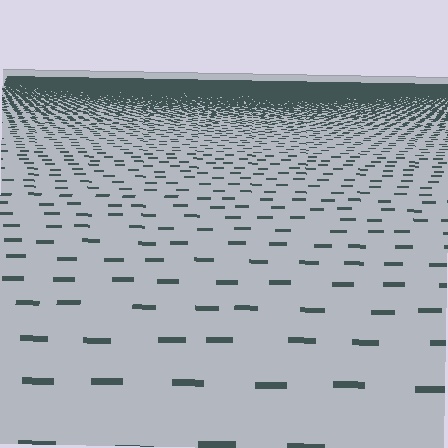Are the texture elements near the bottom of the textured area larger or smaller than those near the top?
Larger. Near the bottom, elements are closer to the viewer and appear at a bigger on-screen size.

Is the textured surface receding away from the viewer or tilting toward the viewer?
The surface is receding away from the viewer. Texture elements get smaller and denser toward the top.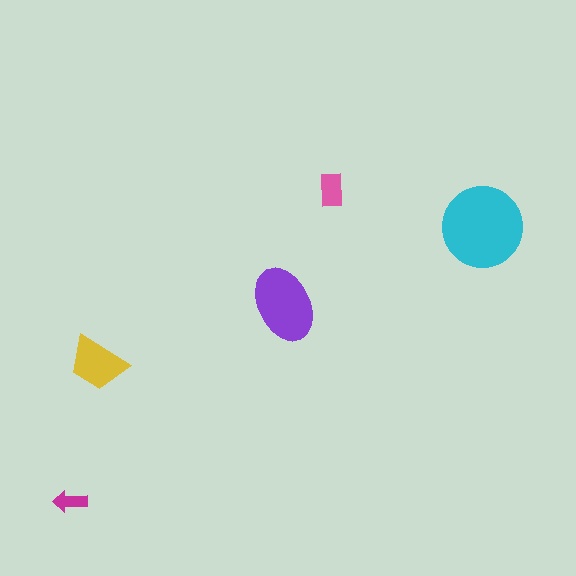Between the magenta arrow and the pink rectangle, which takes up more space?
The pink rectangle.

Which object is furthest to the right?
The cyan circle is rightmost.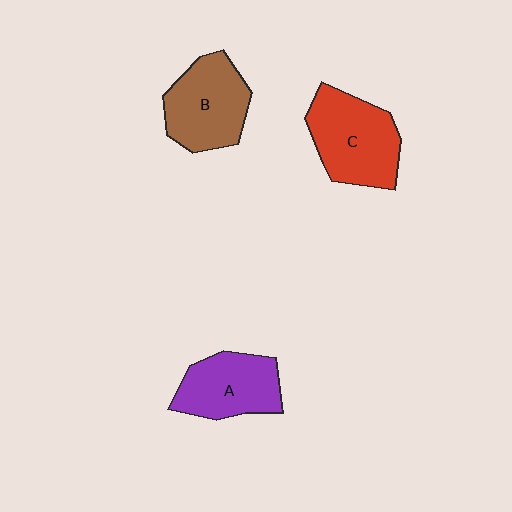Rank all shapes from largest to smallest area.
From largest to smallest: C (red), B (brown), A (purple).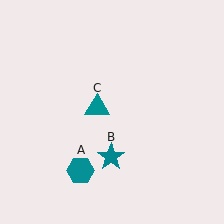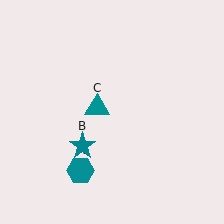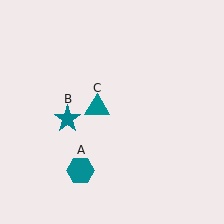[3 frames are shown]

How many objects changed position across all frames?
1 object changed position: teal star (object B).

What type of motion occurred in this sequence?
The teal star (object B) rotated clockwise around the center of the scene.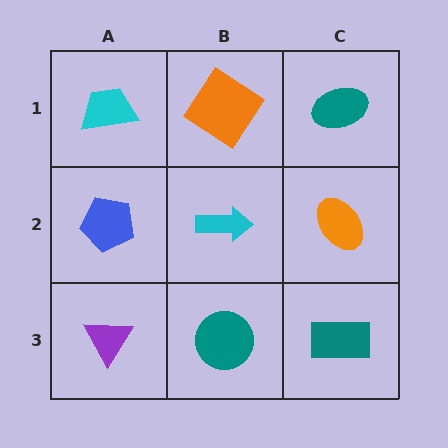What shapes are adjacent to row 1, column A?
A blue pentagon (row 2, column A), an orange diamond (row 1, column B).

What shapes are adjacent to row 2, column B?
An orange diamond (row 1, column B), a teal circle (row 3, column B), a blue pentagon (row 2, column A), an orange ellipse (row 2, column C).